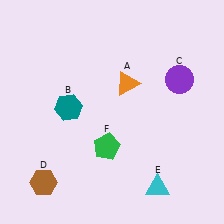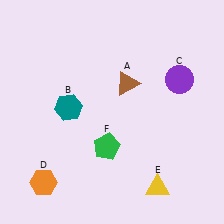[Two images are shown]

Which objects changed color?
A changed from orange to brown. D changed from brown to orange. E changed from cyan to yellow.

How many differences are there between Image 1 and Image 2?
There are 3 differences between the two images.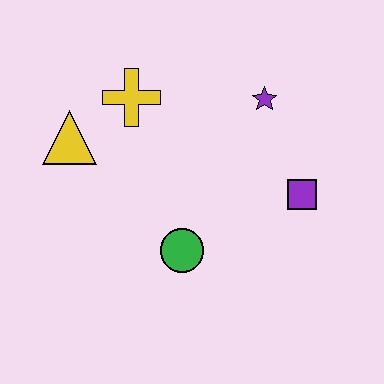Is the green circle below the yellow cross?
Yes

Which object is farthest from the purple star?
The yellow triangle is farthest from the purple star.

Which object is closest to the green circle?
The purple square is closest to the green circle.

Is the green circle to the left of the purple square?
Yes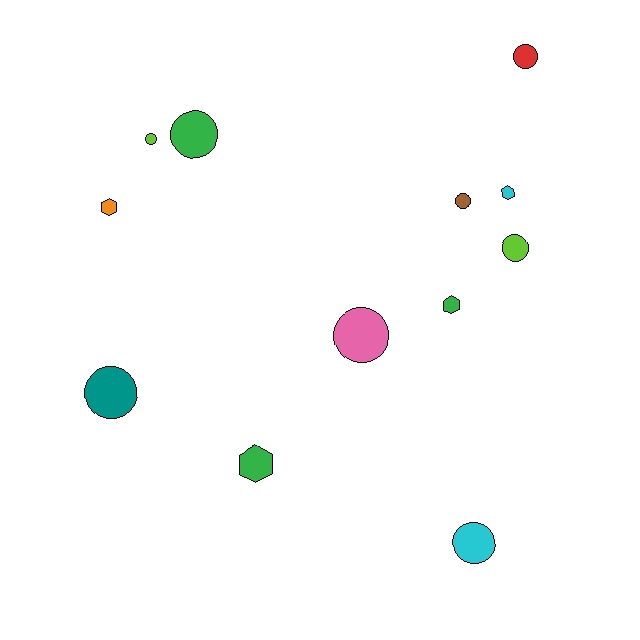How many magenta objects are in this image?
There are no magenta objects.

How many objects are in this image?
There are 12 objects.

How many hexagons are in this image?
There are 4 hexagons.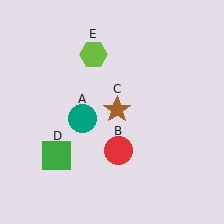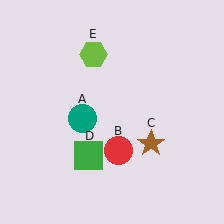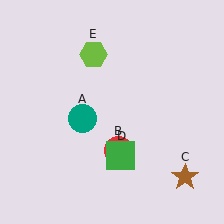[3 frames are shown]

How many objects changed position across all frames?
2 objects changed position: brown star (object C), green square (object D).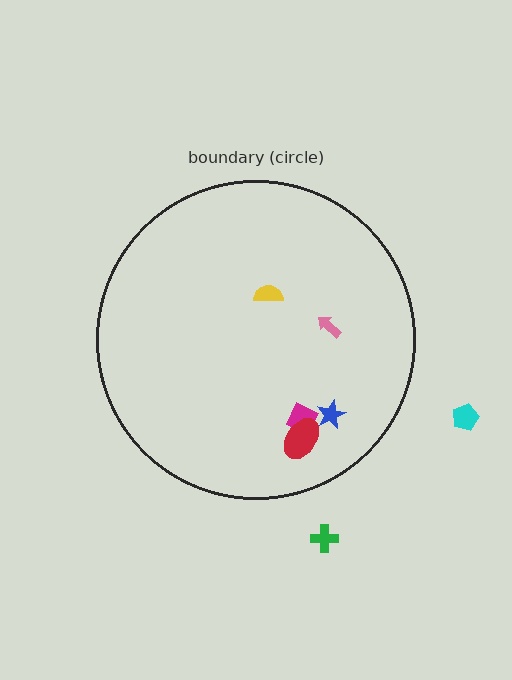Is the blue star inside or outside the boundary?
Inside.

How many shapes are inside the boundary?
5 inside, 2 outside.